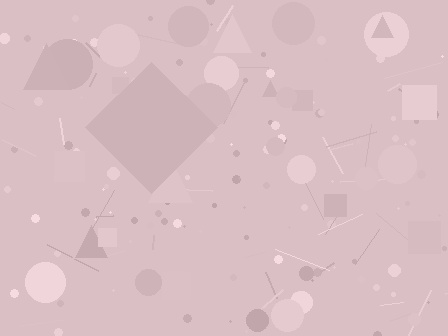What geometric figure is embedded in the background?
A diamond is embedded in the background.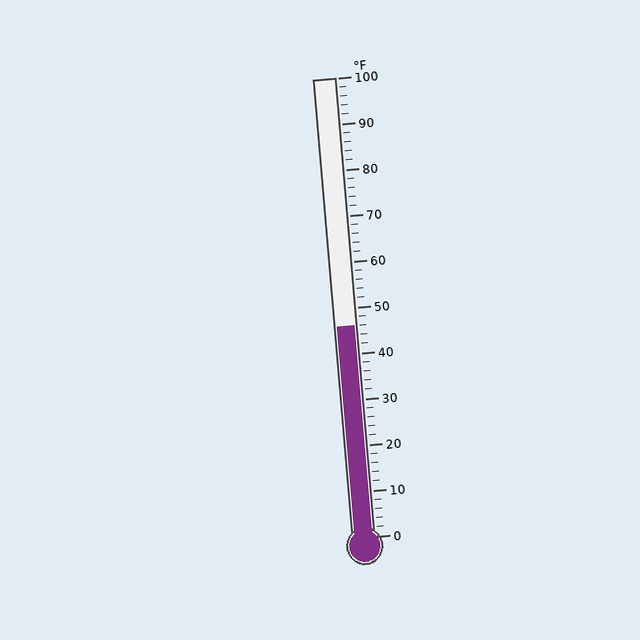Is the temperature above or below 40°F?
The temperature is above 40°F.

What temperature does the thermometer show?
The thermometer shows approximately 46°F.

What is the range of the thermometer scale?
The thermometer scale ranges from 0°F to 100°F.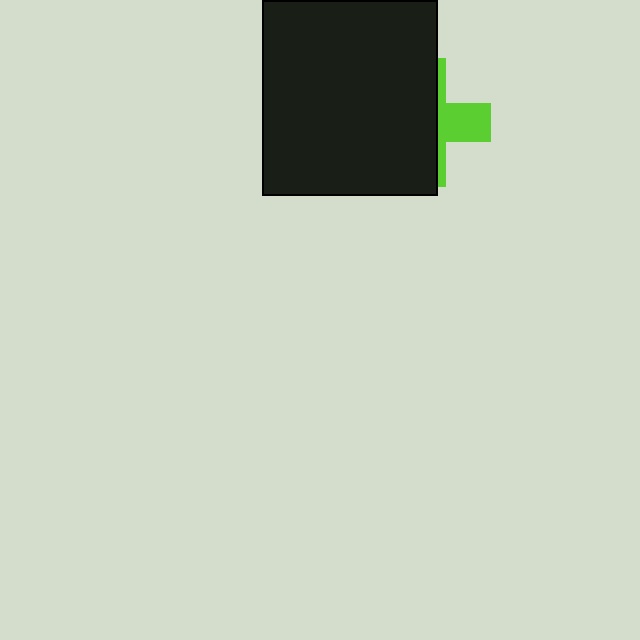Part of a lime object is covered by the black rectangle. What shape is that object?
It is a cross.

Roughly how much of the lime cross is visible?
A small part of it is visible (roughly 33%).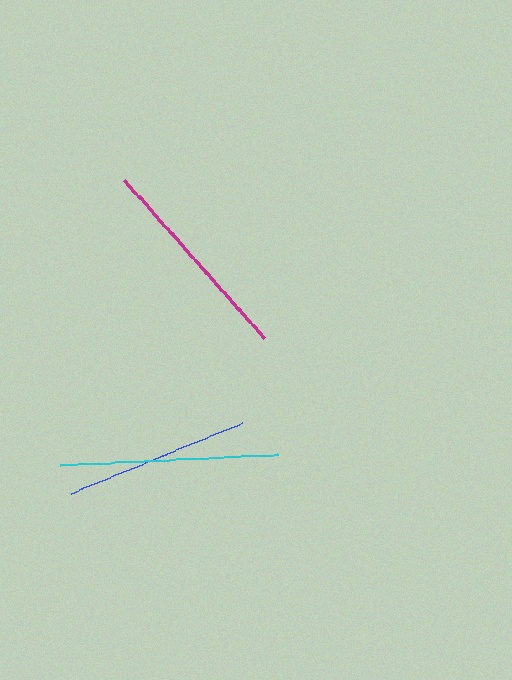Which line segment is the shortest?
The blue line is the shortest at approximately 185 pixels.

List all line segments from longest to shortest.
From longest to shortest: cyan, magenta, blue.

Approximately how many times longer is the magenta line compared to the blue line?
The magenta line is approximately 1.1 times the length of the blue line.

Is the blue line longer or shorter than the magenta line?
The magenta line is longer than the blue line.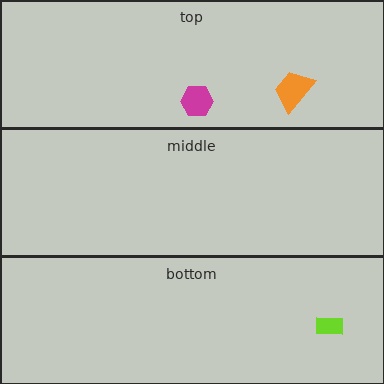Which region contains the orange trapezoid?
The top region.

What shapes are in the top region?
The magenta hexagon, the orange trapezoid.